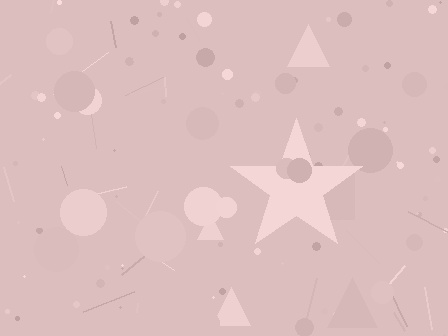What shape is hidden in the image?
A star is hidden in the image.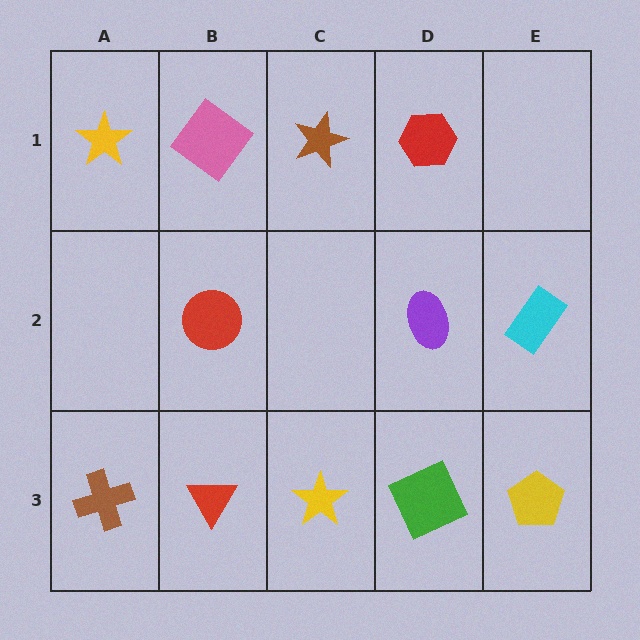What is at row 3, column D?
A green square.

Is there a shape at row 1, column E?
No, that cell is empty.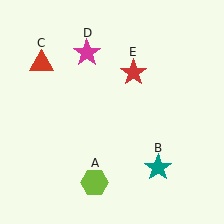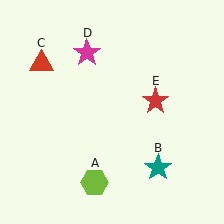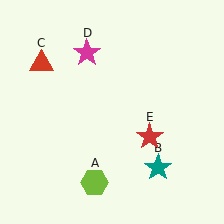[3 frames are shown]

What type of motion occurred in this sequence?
The red star (object E) rotated clockwise around the center of the scene.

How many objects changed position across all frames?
1 object changed position: red star (object E).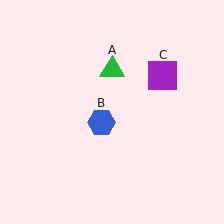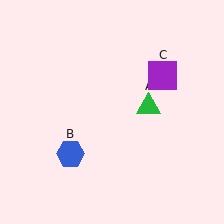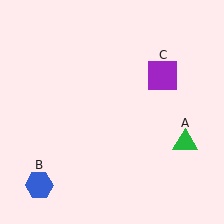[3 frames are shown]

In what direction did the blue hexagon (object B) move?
The blue hexagon (object B) moved down and to the left.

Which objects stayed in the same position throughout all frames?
Purple square (object C) remained stationary.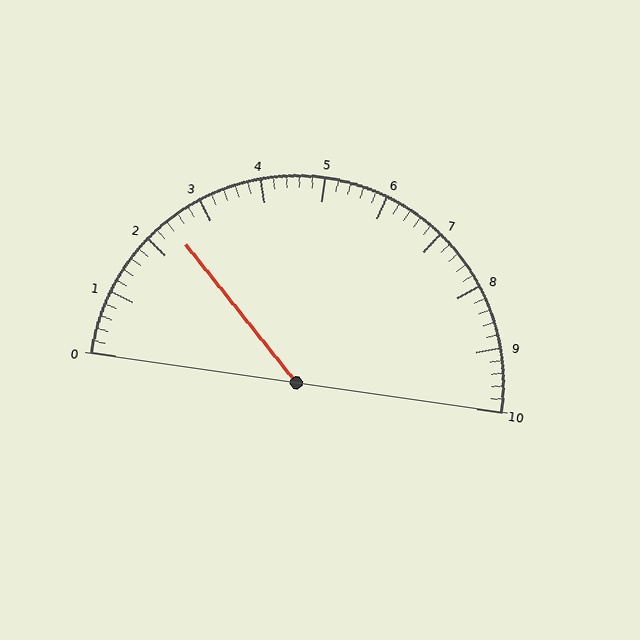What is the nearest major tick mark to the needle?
The nearest major tick mark is 2.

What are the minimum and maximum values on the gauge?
The gauge ranges from 0 to 10.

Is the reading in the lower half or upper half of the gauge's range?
The reading is in the lower half of the range (0 to 10).